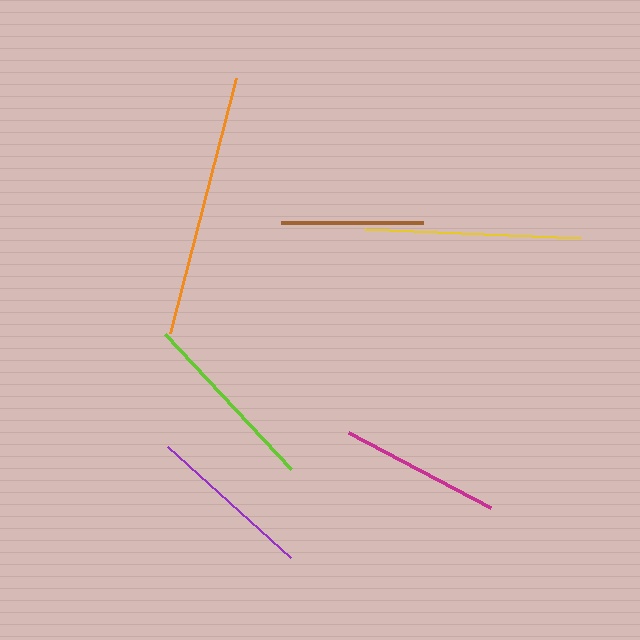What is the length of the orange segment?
The orange segment is approximately 263 pixels long.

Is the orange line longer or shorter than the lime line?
The orange line is longer than the lime line.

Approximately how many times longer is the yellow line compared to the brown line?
The yellow line is approximately 1.5 times the length of the brown line.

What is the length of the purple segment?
The purple segment is approximately 166 pixels long.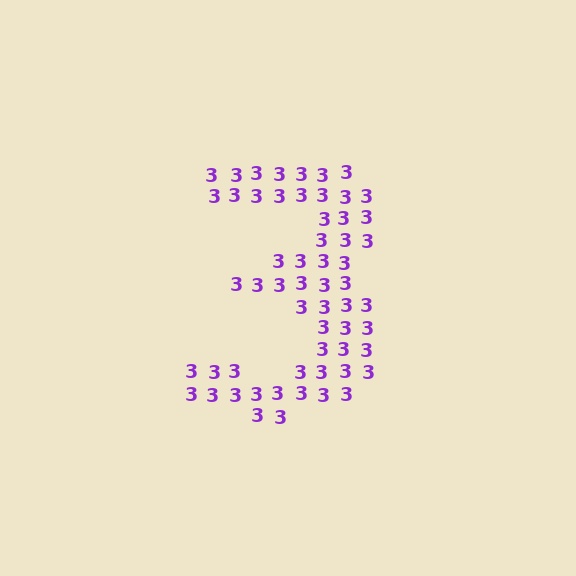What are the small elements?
The small elements are digit 3's.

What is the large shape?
The large shape is the digit 3.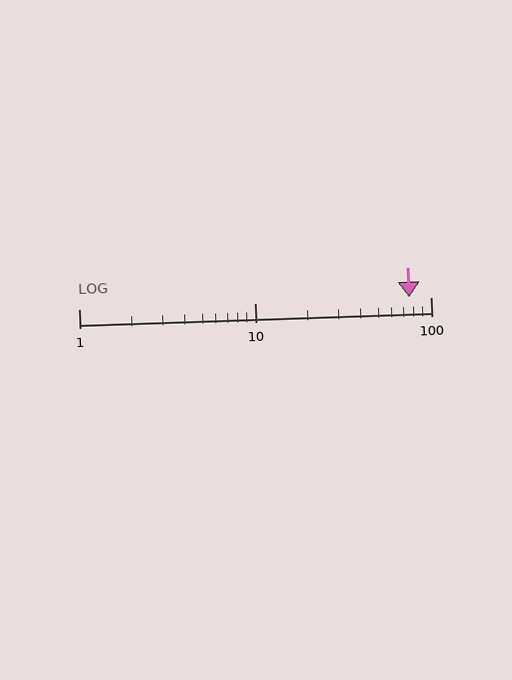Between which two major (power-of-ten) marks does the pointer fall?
The pointer is between 10 and 100.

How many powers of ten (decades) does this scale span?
The scale spans 2 decades, from 1 to 100.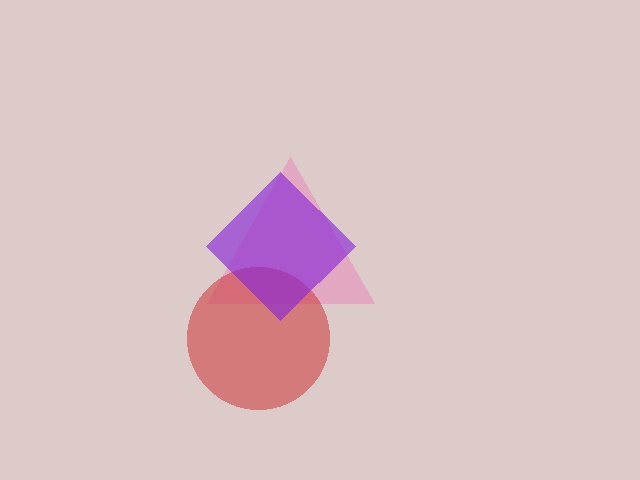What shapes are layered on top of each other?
The layered shapes are: a pink triangle, a red circle, a purple diamond.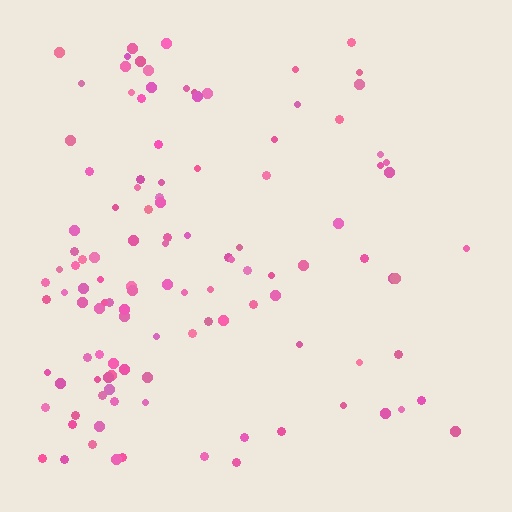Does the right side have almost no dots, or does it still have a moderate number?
Still a moderate number, just noticeably fewer than the left.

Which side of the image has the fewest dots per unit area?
The right.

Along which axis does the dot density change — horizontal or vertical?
Horizontal.